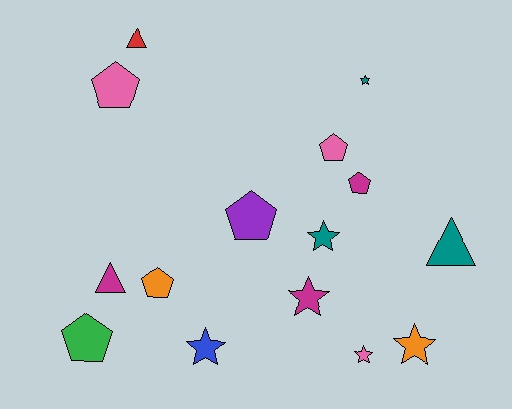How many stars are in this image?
There are 6 stars.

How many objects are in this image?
There are 15 objects.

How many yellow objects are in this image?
There are no yellow objects.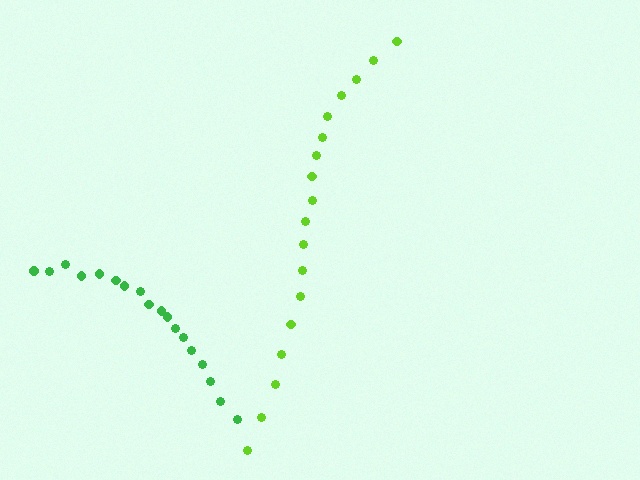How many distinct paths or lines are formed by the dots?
There are 2 distinct paths.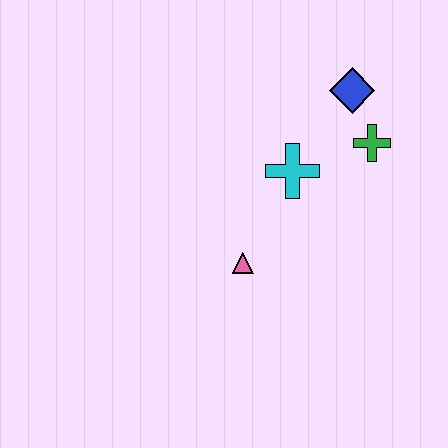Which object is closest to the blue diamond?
The green cross is closest to the blue diamond.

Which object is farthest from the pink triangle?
The blue diamond is farthest from the pink triangle.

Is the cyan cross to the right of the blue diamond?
No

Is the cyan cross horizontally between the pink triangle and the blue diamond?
Yes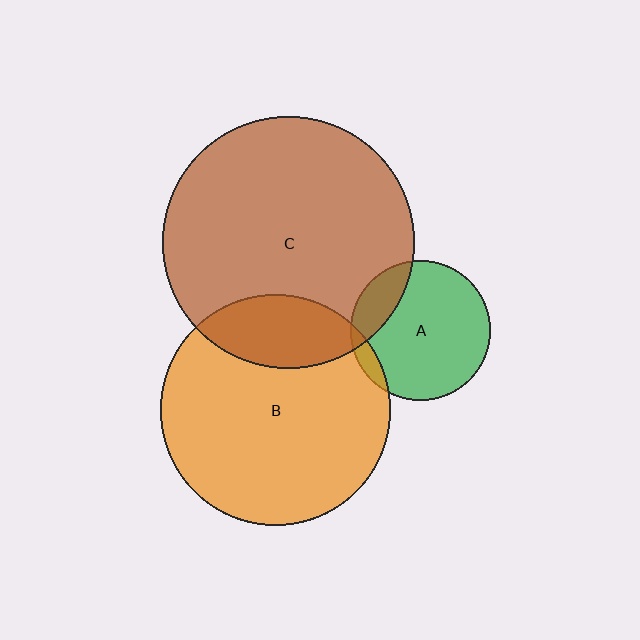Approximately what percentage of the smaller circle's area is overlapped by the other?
Approximately 20%.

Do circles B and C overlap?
Yes.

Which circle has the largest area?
Circle C (brown).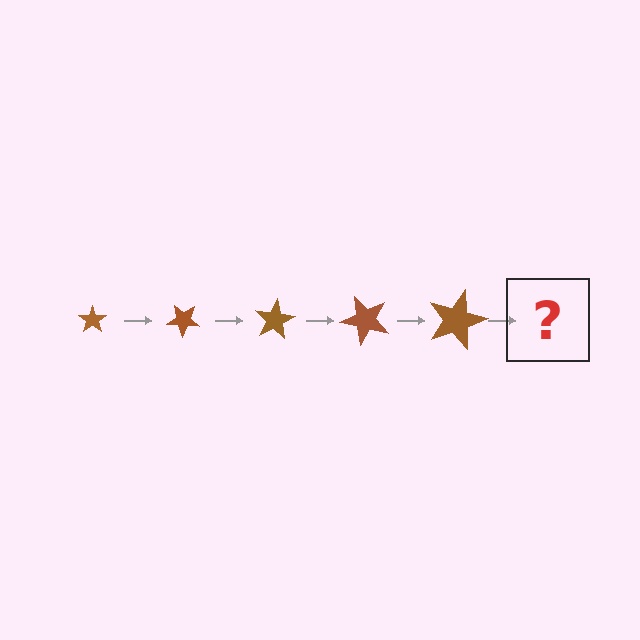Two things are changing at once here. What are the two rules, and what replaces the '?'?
The two rules are that the star grows larger each step and it rotates 40 degrees each step. The '?' should be a star, larger than the previous one and rotated 200 degrees from the start.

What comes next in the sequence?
The next element should be a star, larger than the previous one and rotated 200 degrees from the start.